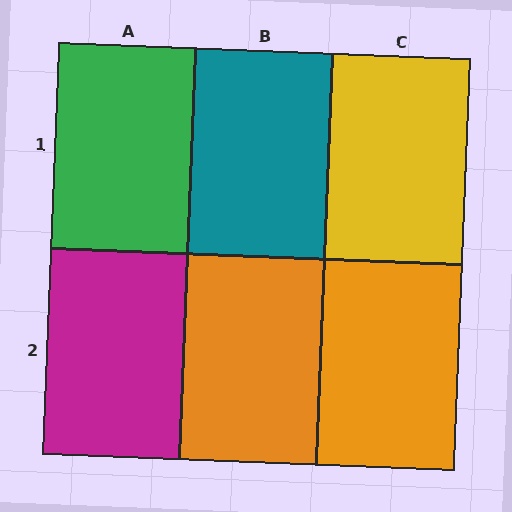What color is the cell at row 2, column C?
Orange.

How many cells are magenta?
1 cell is magenta.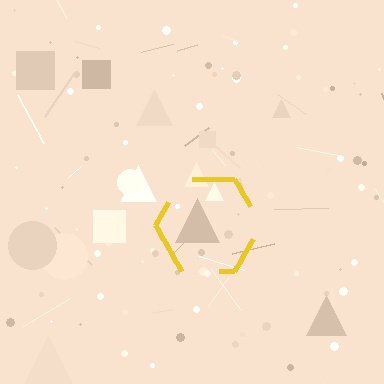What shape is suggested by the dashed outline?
The dashed outline suggests a hexagon.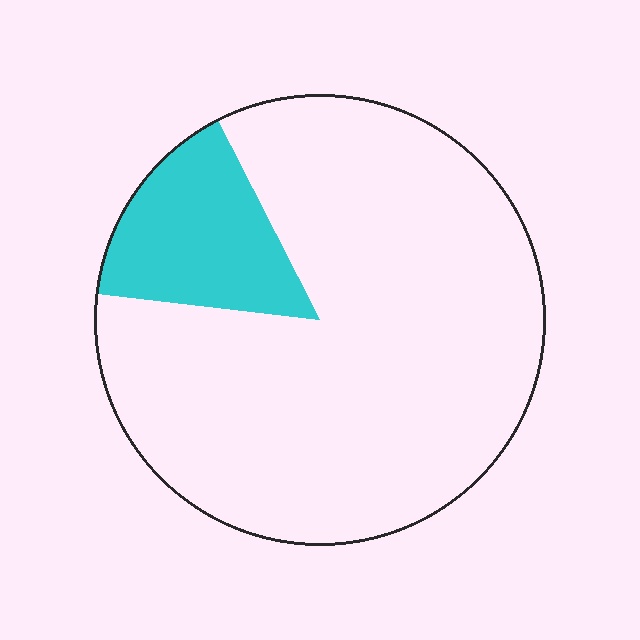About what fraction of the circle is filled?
About one sixth (1/6).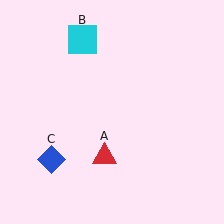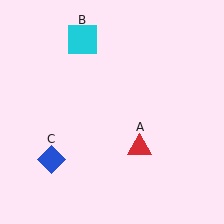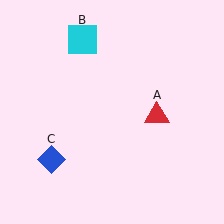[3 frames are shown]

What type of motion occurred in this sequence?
The red triangle (object A) rotated counterclockwise around the center of the scene.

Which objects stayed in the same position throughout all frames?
Cyan square (object B) and blue diamond (object C) remained stationary.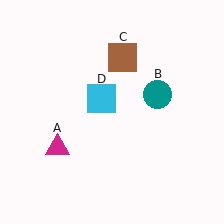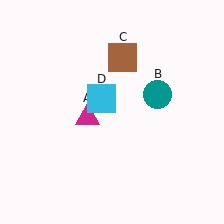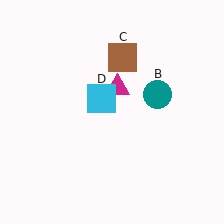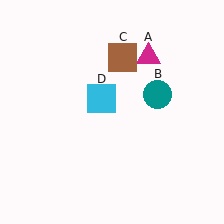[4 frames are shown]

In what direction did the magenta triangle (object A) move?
The magenta triangle (object A) moved up and to the right.